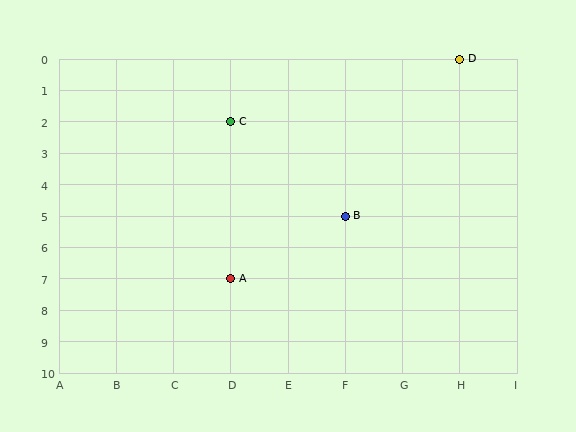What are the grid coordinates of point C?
Point C is at grid coordinates (D, 2).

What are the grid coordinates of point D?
Point D is at grid coordinates (H, 0).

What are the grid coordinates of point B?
Point B is at grid coordinates (F, 5).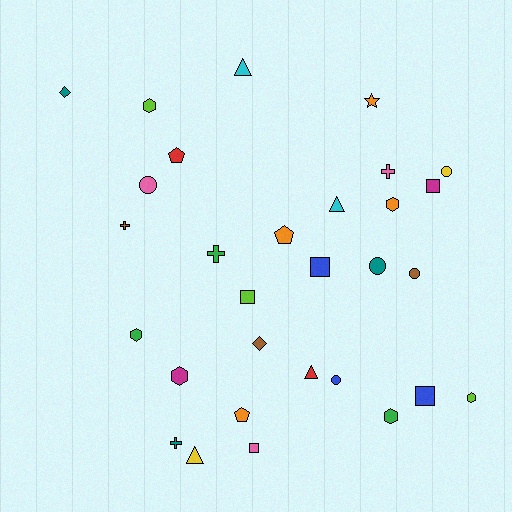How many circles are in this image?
There are 5 circles.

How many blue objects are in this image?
There are 3 blue objects.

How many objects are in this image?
There are 30 objects.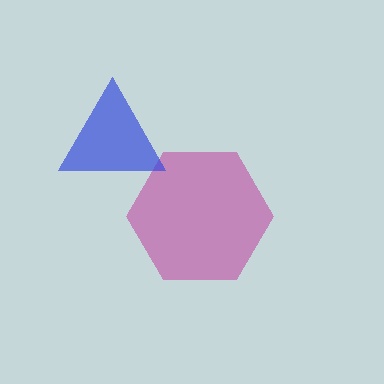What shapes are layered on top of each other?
The layered shapes are: a magenta hexagon, a blue triangle.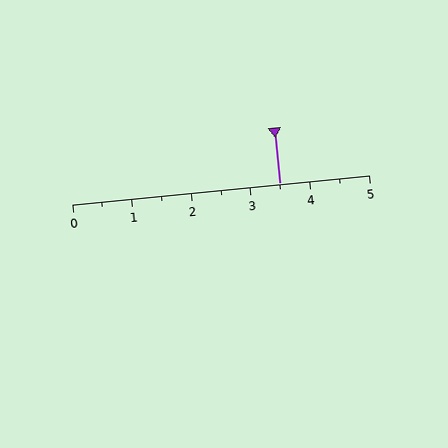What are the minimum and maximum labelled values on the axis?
The axis runs from 0 to 5.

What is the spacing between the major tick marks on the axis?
The major ticks are spaced 1 apart.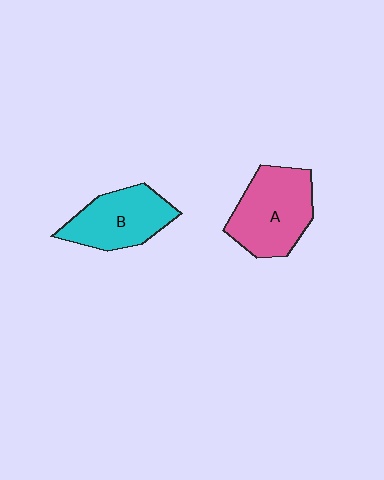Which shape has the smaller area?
Shape B (cyan).